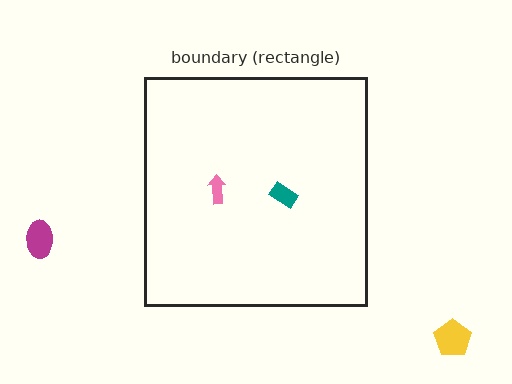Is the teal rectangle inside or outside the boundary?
Inside.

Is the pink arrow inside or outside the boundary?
Inside.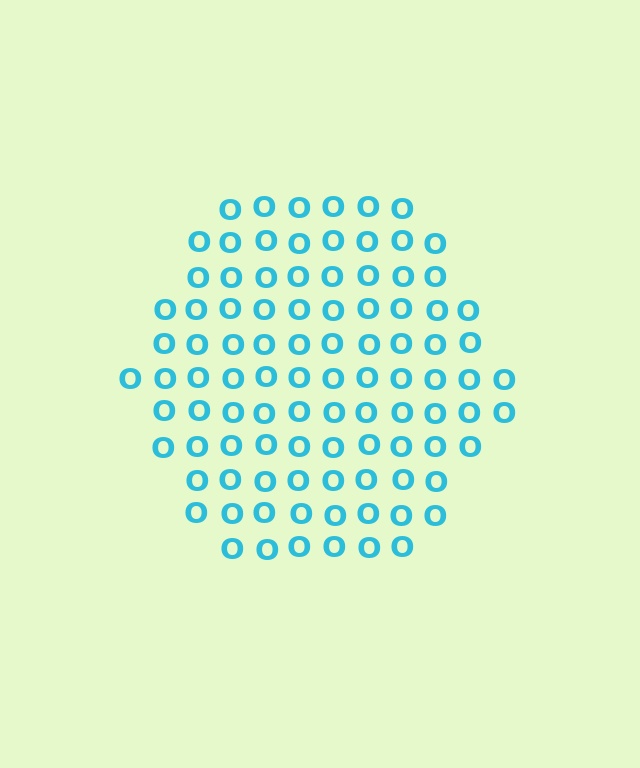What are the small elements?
The small elements are letter O's.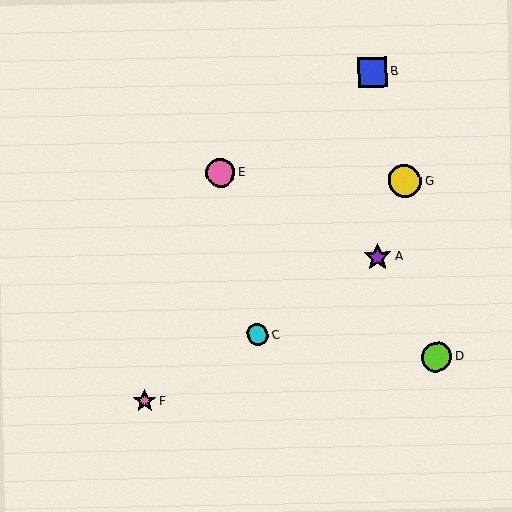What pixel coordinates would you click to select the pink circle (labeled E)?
Click at (221, 173) to select the pink circle E.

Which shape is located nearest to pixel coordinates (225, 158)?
The pink circle (labeled E) at (221, 173) is nearest to that location.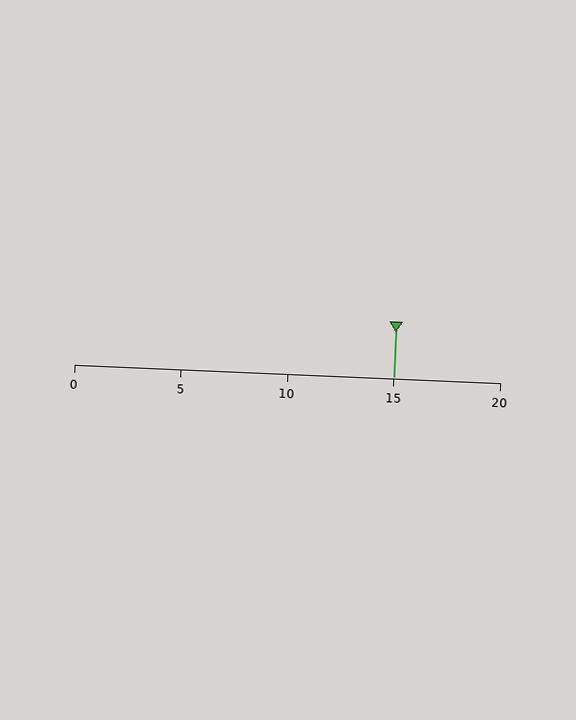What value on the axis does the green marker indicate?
The marker indicates approximately 15.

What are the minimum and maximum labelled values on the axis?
The axis runs from 0 to 20.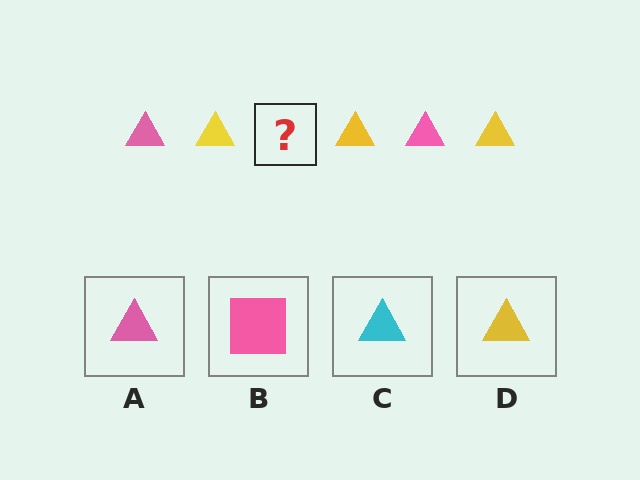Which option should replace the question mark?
Option A.